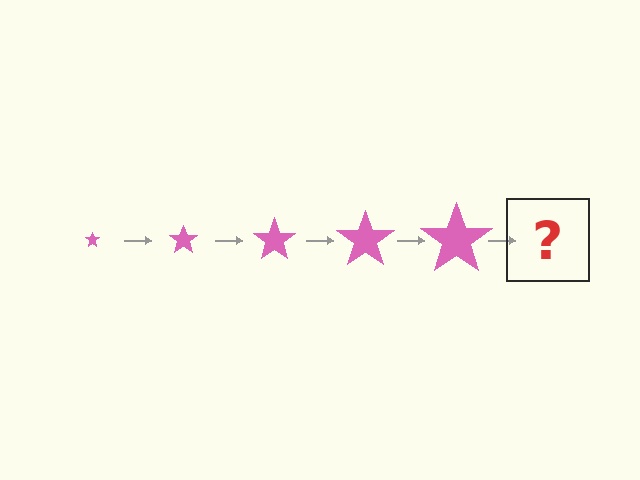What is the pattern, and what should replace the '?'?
The pattern is that the star gets progressively larger each step. The '?' should be a pink star, larger than the previous one.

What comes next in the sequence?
The next element should be a pink star, larger than the previous one.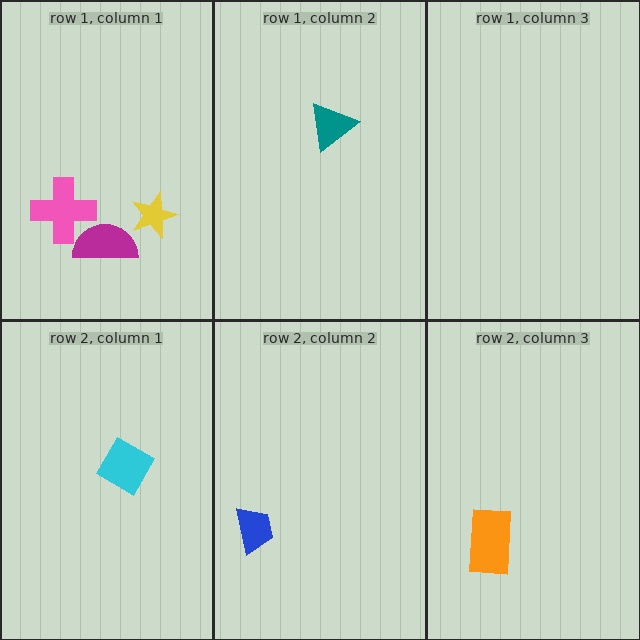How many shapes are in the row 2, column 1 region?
1.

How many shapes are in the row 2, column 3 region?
1.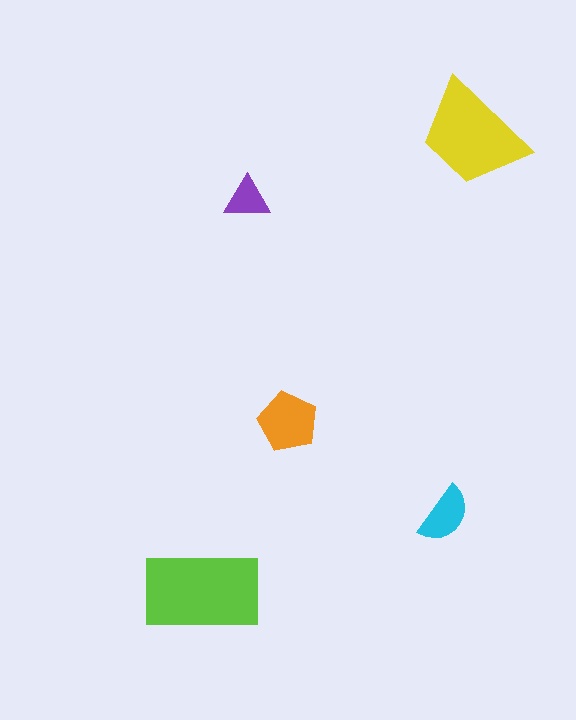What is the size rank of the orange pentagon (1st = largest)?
3rd.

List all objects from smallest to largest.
The purple triangle, the cyan semicircle, the orange pentagon, the yellow trapezoid, the lime rectangle.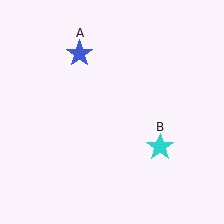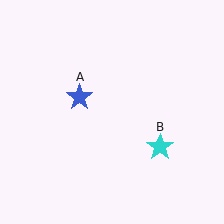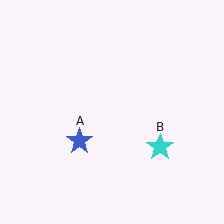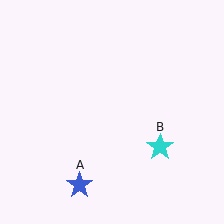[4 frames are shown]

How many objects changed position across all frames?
1 object changed position: blue star (object A).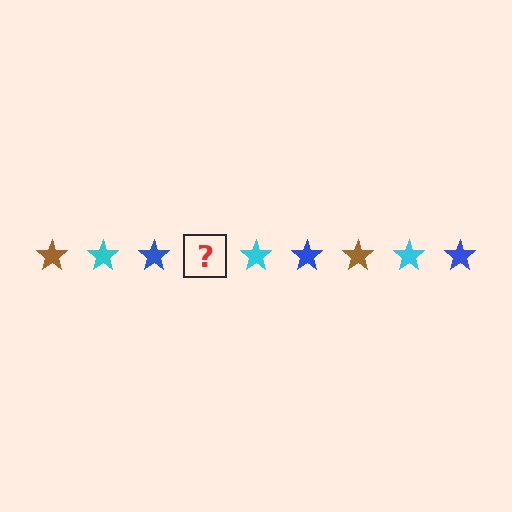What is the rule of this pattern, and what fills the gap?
The rule is that the pattern cycles through brown, cyan, blue stars. The gap should be filled with a brown star.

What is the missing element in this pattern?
The missing element is a brown star.